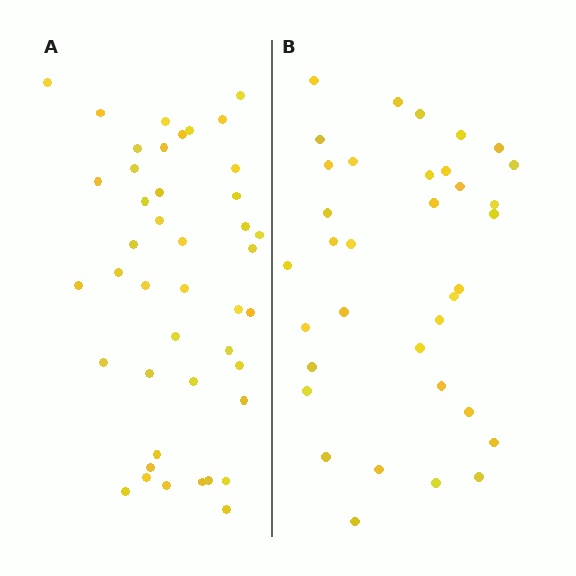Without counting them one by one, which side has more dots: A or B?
Region A (the left region) has more dots.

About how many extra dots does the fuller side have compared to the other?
Region A has roughly 8 or so more dots than region B.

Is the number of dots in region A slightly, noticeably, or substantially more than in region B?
Region A has only slightly more — the two regions are fairly close. The ratio is roughly 1.2 to 1.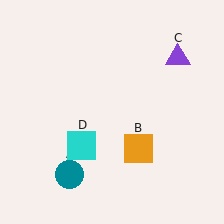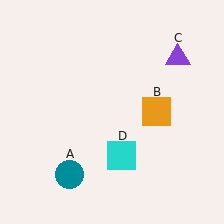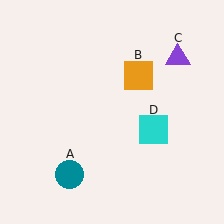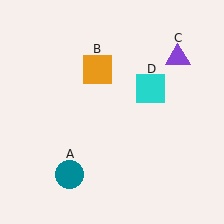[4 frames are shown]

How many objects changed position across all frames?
2 objects changed position: orange square (object B), cyan square (object D).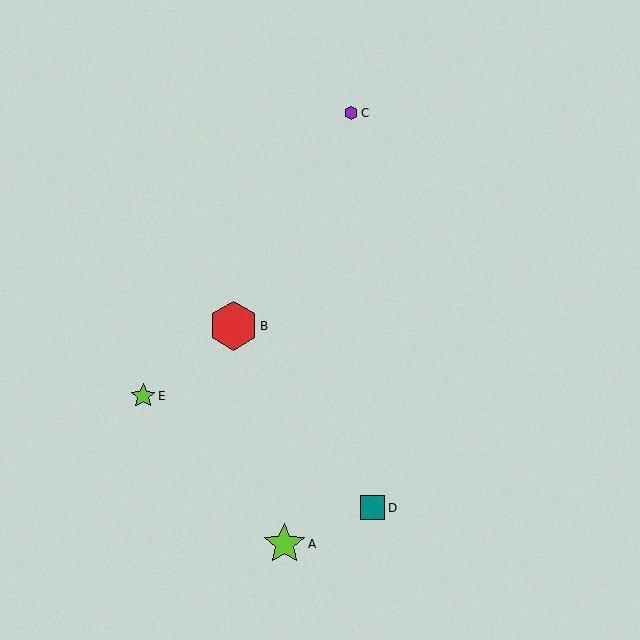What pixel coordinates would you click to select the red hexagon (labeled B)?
Click at (233, 326) to select the red hexagon B.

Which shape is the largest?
The red hexagon (labeled B) is the largest.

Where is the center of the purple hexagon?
The center of the purple hexagon is at (351, 113).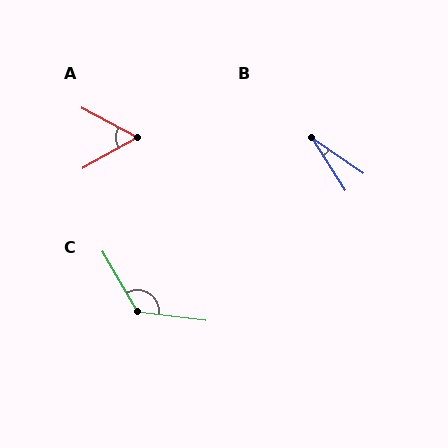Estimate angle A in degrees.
Approximately 57 degrees.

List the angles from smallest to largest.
B (23°), A (57°), C (127°).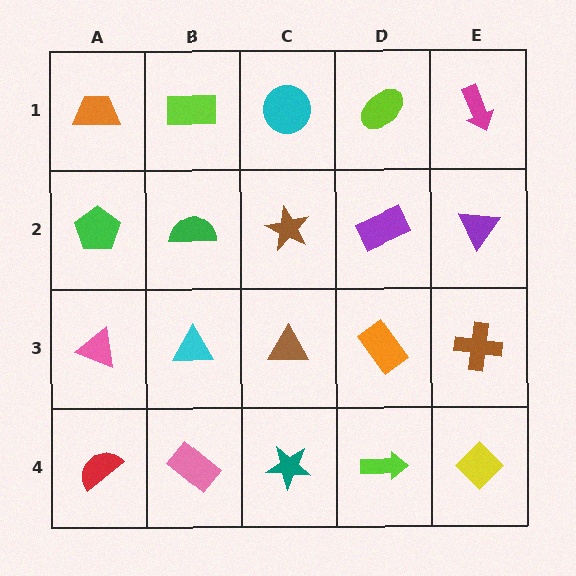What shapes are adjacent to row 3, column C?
A brown star (row 2, column C), a teal star (row 4, column C), a cyan triangle (row 3, column B), an orange rectangle (row 3, column D).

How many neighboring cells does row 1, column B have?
3.